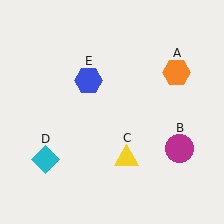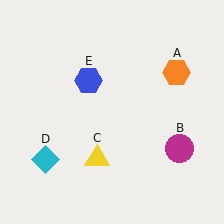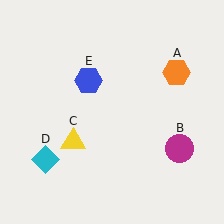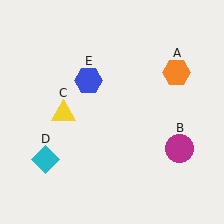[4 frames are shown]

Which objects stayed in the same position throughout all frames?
Orange hexagon (object A) and magenta circle (object B) and cyan diamond (object D) and blue hexagon (object E) remained stationary.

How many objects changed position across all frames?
1 object changed position: yellow triangle (object C).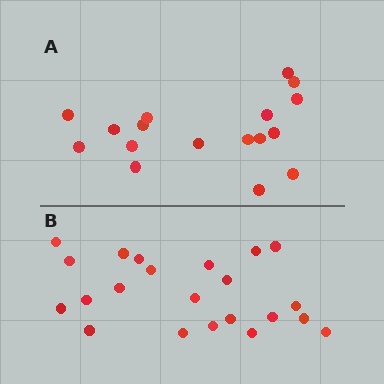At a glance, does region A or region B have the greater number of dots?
Region B (the bottom region) has more dots.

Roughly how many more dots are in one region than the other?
Region B has about 5 more dots than region A.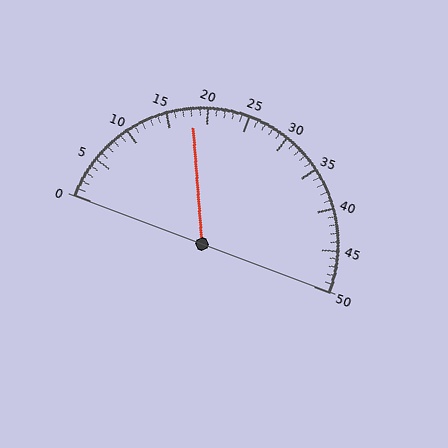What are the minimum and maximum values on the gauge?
The gauge ranges from 0 to 50.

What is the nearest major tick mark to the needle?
The nearest major tick mark is 20.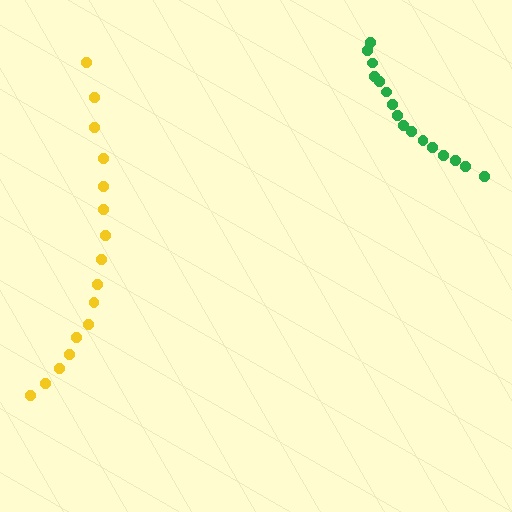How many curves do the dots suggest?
There are 2 distinct paths.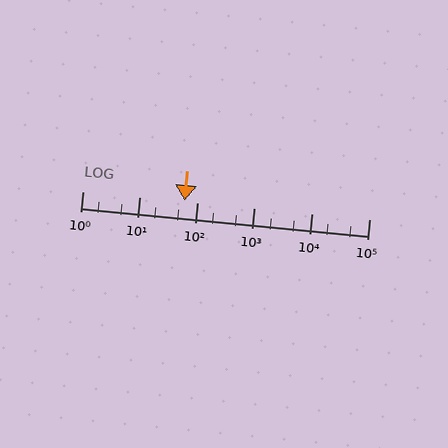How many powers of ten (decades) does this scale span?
The scale spans 5 decades, from 1 to 100000.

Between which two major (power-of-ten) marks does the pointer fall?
The pointer is between 10 and 100.